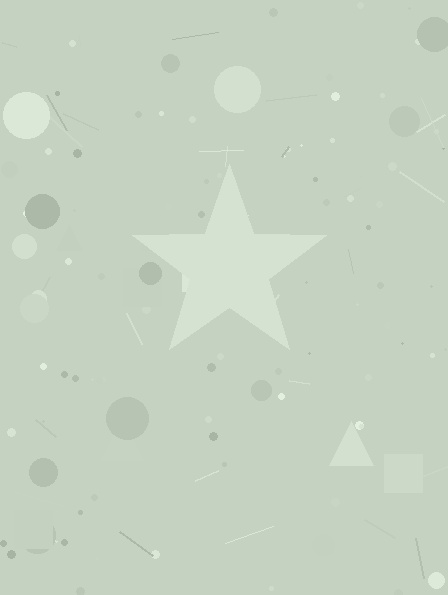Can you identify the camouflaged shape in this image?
The camouflaged shape is a star.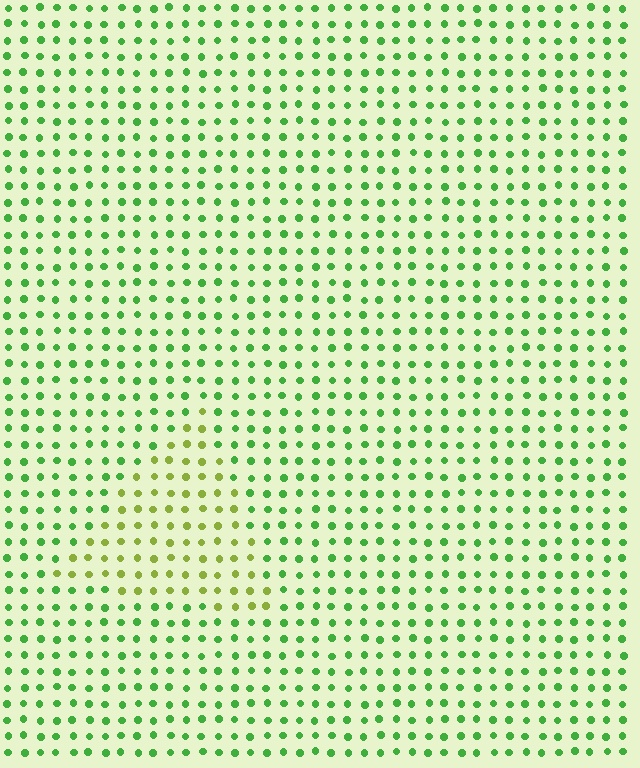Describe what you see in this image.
The image is filled with small green elements in a uniform arrangement. A triangle-shaped region is visible where the elements are tinted to a slightly different hue, forming a subtle color boundary.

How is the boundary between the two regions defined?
The boundary is defined purely by a slight shift in hue (about 40 degrees). Spacing, size, and orientation are identical on both sides.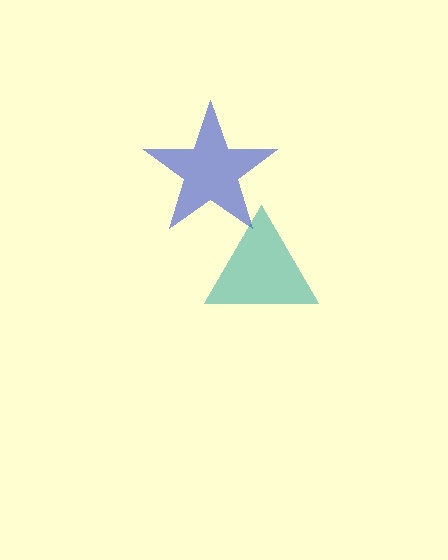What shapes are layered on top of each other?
The layered shapes are: a blue star, a teal triangle.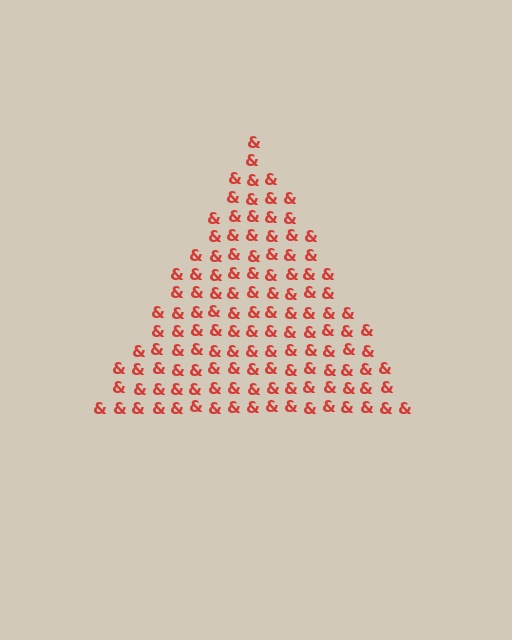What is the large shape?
The large shape is a triangle.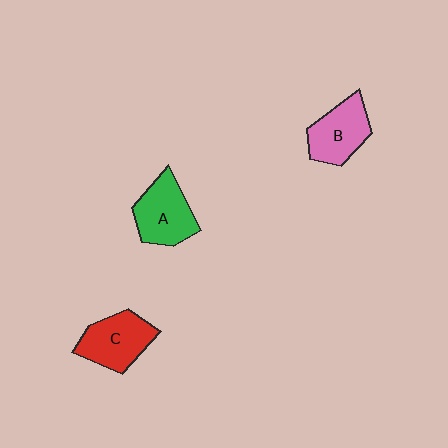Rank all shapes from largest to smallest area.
From largest to smallest: A (green), C (red), B (pink).